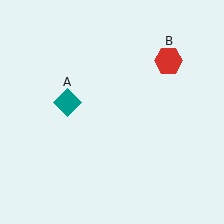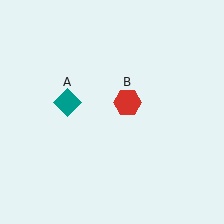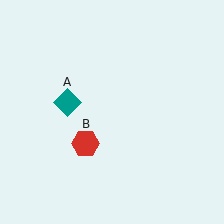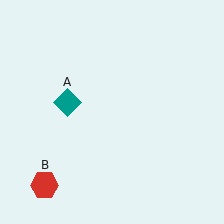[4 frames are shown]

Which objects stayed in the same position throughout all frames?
Teal diamond (object A) remained stationary.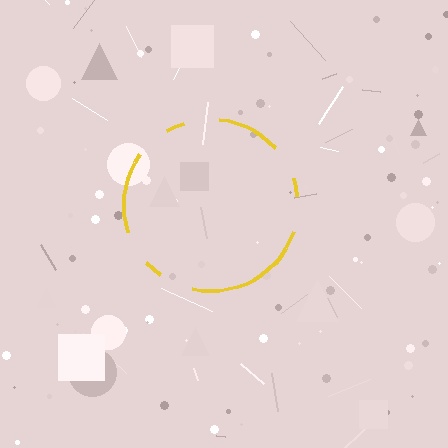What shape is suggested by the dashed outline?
The dashed outline suggests a circle.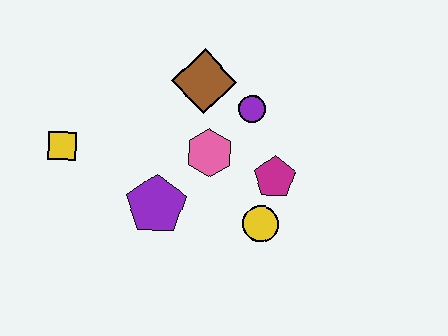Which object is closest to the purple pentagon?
The pink hexagon is closest to the purple pentagon.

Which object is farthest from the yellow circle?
The yellow square is farthest from the yellow circle.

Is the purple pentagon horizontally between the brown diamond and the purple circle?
No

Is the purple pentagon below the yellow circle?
No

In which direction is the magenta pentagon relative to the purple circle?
The magenta pentagon is below the purple circle.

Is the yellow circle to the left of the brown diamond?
No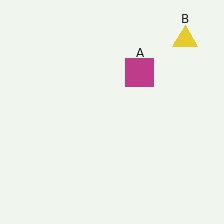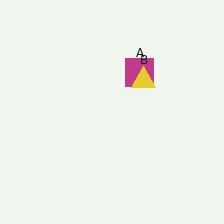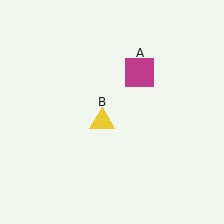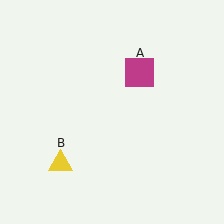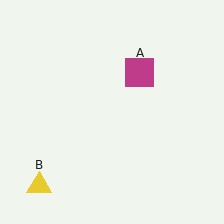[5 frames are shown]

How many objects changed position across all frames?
1 object changed position: yellow triangle (object B).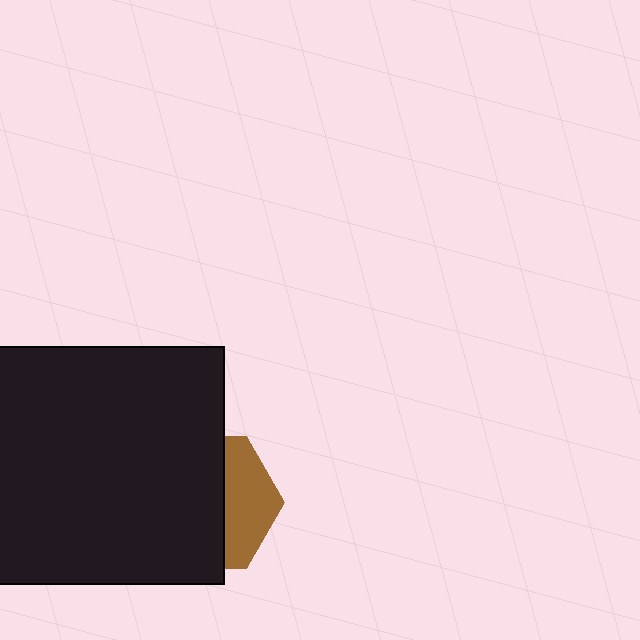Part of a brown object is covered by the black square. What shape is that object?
It is a hexagon.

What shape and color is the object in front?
The object in front is a black square.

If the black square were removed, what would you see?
You would see the complete brown hexagon.